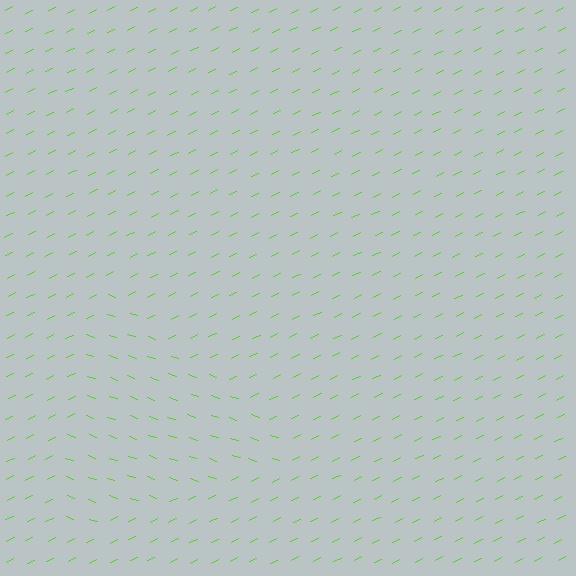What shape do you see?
I see a triangle.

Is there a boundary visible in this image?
Yes, there is a texture boundary formed by a change in line orientation.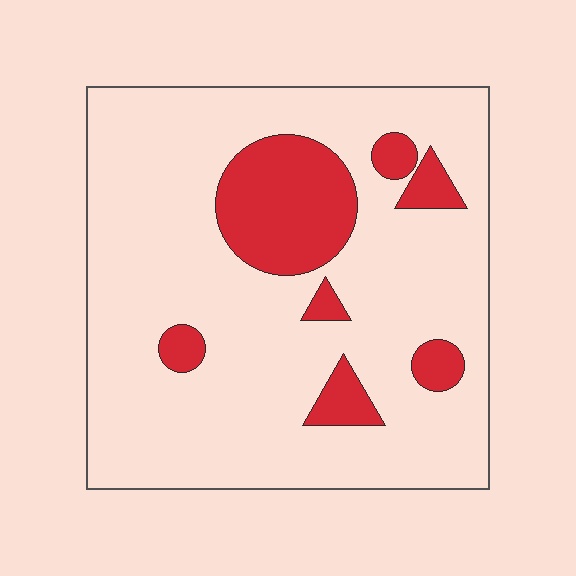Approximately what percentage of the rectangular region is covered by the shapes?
Approximately 15%.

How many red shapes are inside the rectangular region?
7.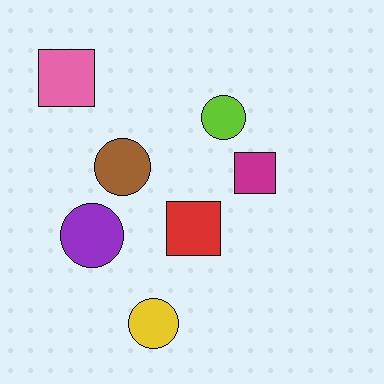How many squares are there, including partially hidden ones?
There are 3 squares.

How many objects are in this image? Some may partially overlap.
There are 7 objects.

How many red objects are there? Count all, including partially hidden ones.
There is 1 red object.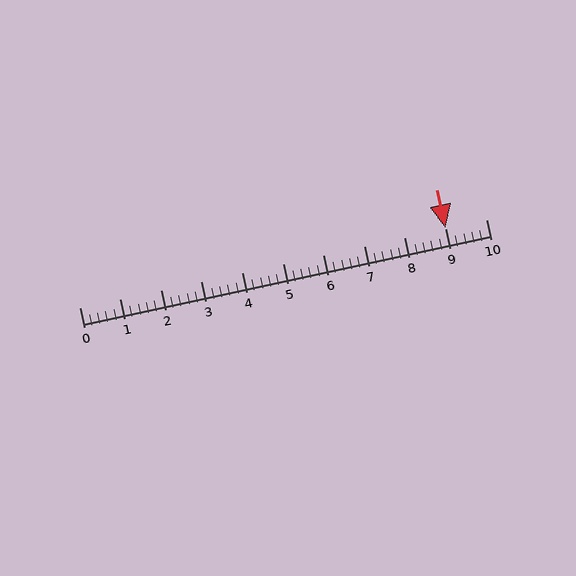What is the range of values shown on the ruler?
The ruler shows values from 0 to 10.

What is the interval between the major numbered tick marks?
The major tick marks are spaced 1 units apart.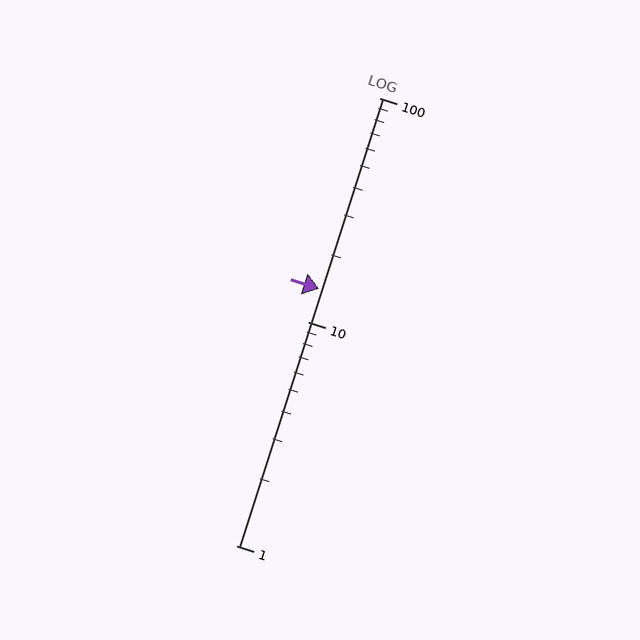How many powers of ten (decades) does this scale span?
The scale spans 2 decades, from 1 to 100.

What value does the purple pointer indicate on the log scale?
The pointer indicates approximately 14.